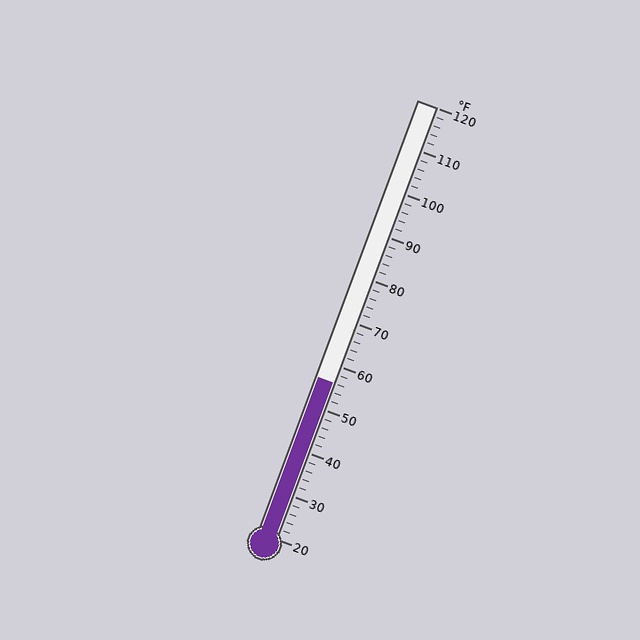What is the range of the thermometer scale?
The thermometer scale ranges from 20°F to 120°F.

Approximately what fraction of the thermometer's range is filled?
The thermometer is filled to approximately 35% of its range.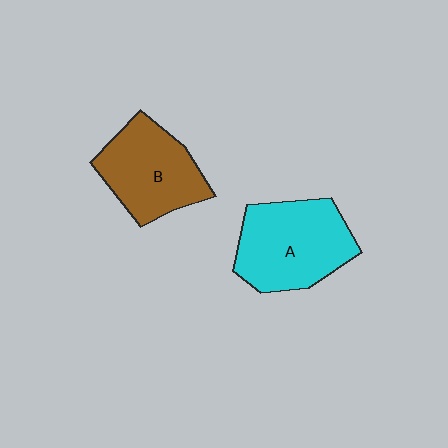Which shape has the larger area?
Shape A (cyan).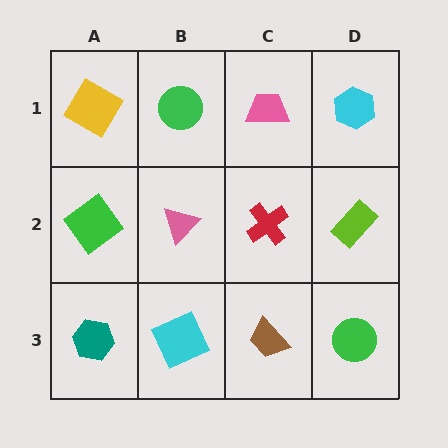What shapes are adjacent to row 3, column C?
A red cross (row 2, column C), a cyan square (row 3, column B), a green circle (row 3, column D).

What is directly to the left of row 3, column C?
A cyan square.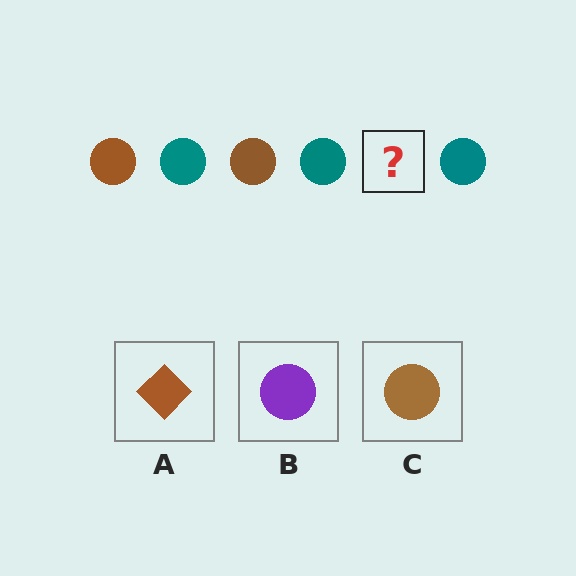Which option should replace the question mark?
Option C.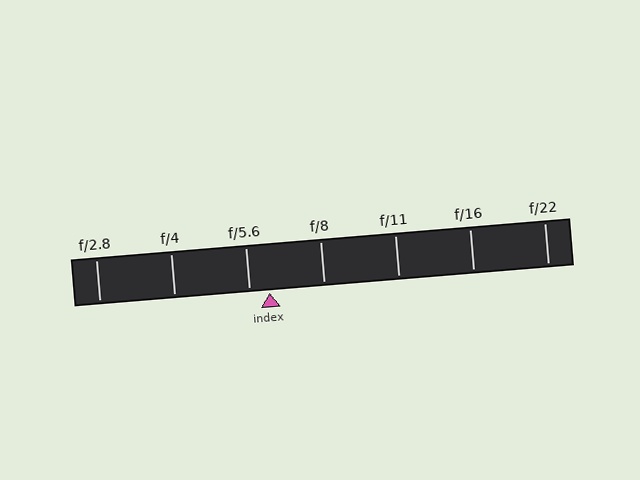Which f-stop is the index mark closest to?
The index mark is closest to f/5.6.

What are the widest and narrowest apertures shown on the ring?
The widest aperture shown is f/2.8 and the narrowest is f/22.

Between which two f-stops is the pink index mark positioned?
The index mark is between f/5.6 and f/8.